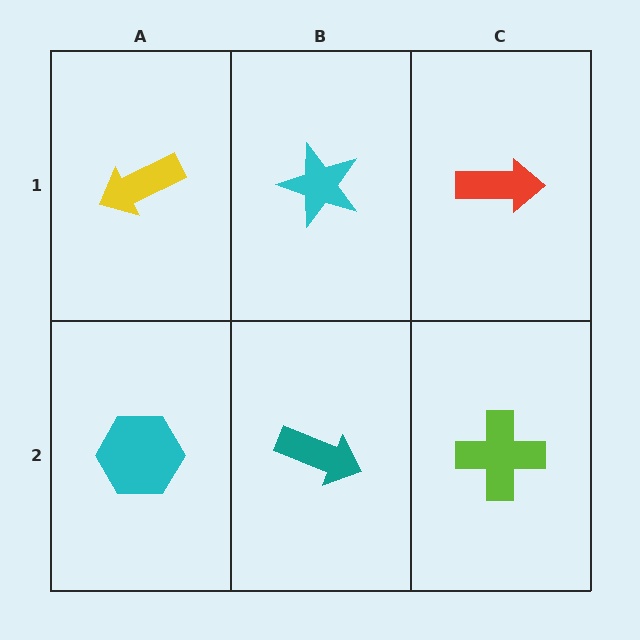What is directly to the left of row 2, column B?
A cyan hexagon.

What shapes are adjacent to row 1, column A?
A cyan hexagon (row 2, column A), a cyan star (row 1, column B).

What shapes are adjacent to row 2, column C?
A red arrow (row 1, column C), a teal arrow (row 2, column B).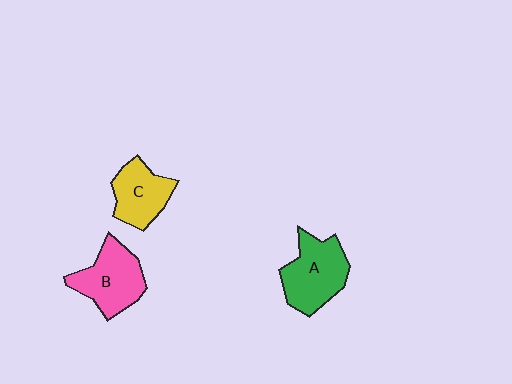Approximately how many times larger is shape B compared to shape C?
Approximately 1.2 times.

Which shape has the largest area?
Shape A (green).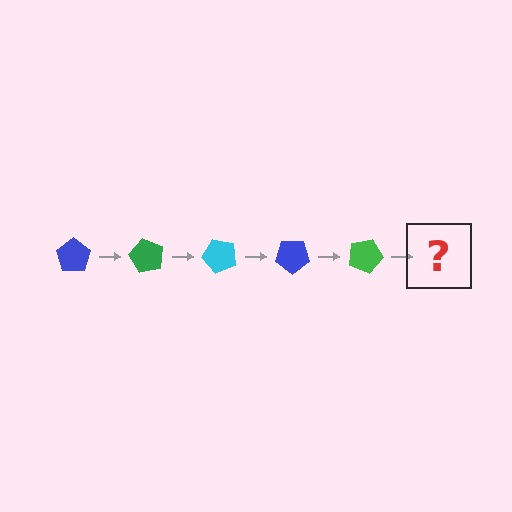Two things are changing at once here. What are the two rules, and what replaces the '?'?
The two rules are that it rotates 60 degrees each step and the color cycles through blue, green, and cyan. The '?' should be a cyan pentagon, rotated 300 degrees from the start.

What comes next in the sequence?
The next element should be a cyan pentagon, rotated 300 degrees from the start.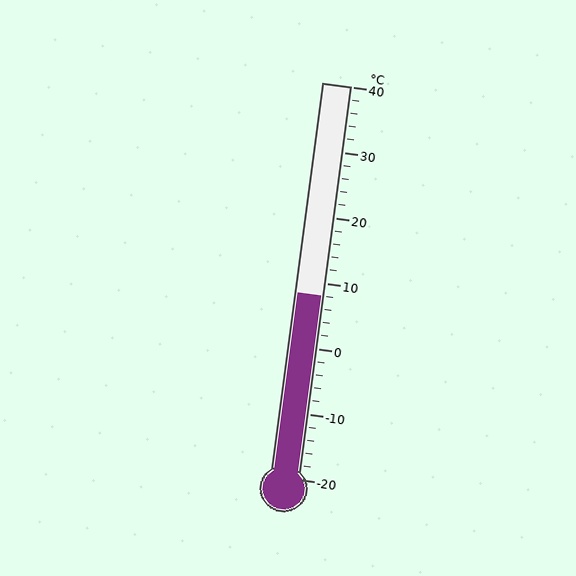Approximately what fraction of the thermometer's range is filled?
The thermometer is filled to approximately 45% of its range.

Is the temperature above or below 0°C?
The temperature is above 0°C.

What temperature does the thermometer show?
The thermometer shows approximately 8°C.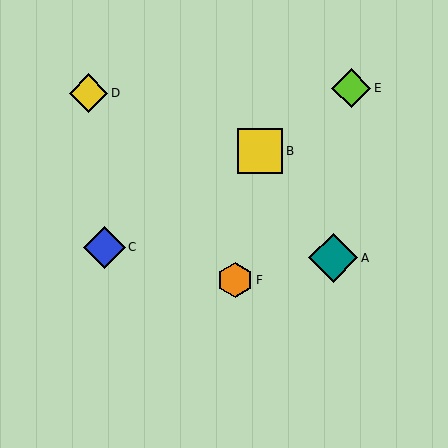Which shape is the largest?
The teal diamond (labeled A) is the largest.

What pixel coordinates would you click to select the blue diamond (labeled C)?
Click at (105, 247) to select the blue diamond C.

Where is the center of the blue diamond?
The center of the blue diamond is at (105, 247).